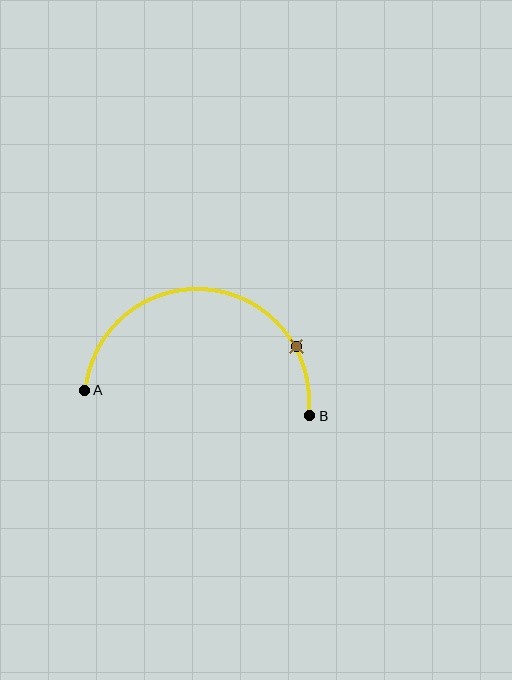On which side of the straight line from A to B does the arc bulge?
The arc bulges above the straight line connecting A and B.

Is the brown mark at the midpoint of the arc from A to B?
No. The brown mark lies on the arc but is closer to endpoint B. The arc midpoint would be at the point on the curve equidistant along the arc from both A and B.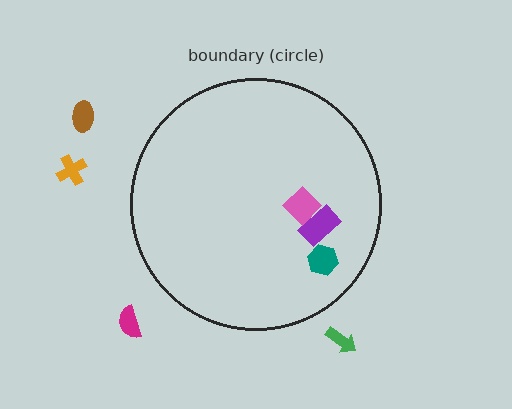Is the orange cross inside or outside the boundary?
Outside.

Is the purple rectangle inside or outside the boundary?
Inside.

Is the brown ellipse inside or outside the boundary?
Outside.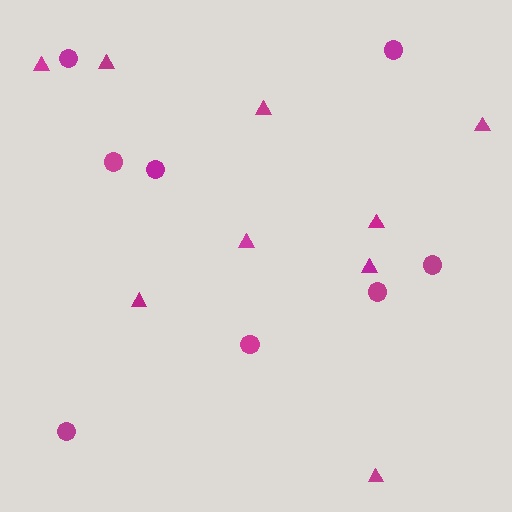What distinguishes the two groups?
There are 2 groups: one group of triangles (9) and one group of circles (8).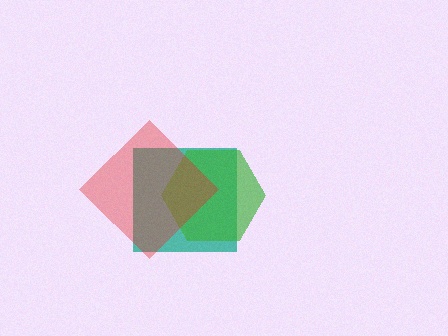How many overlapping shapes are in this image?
There are 3 overlapping shapes in the image.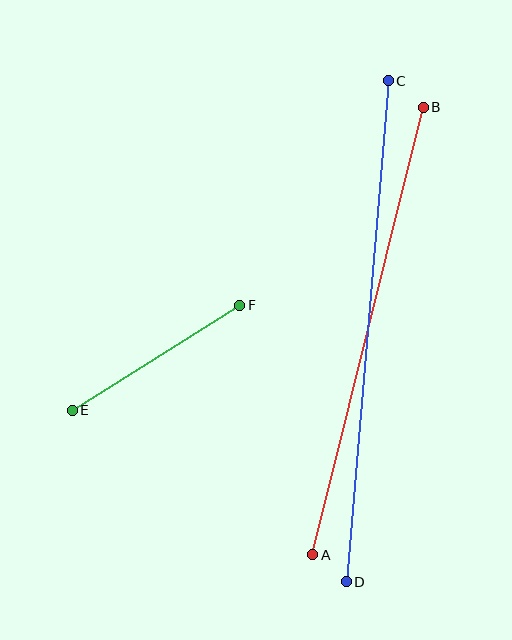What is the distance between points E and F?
The distance is approximately 198 pixels.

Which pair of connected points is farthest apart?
Points C and D are farthest apart.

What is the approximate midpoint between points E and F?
The midpoint is at approximately (156, 358) pixels.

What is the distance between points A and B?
The distance is approximately 461 pixels.